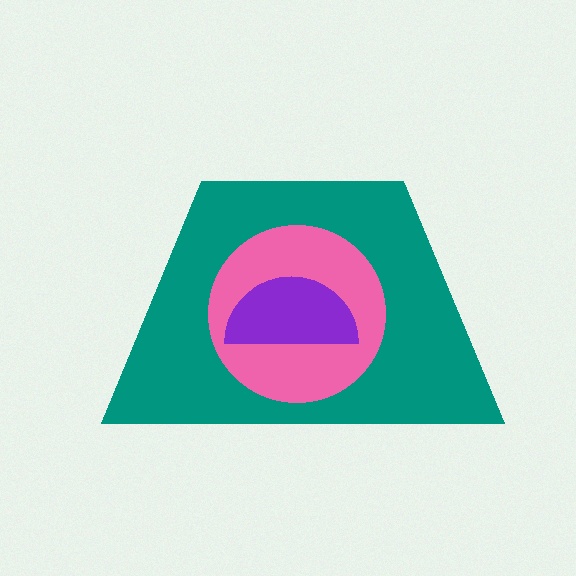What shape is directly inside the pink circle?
The purple semicircle.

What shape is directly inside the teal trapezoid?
The pink circle.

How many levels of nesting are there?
3.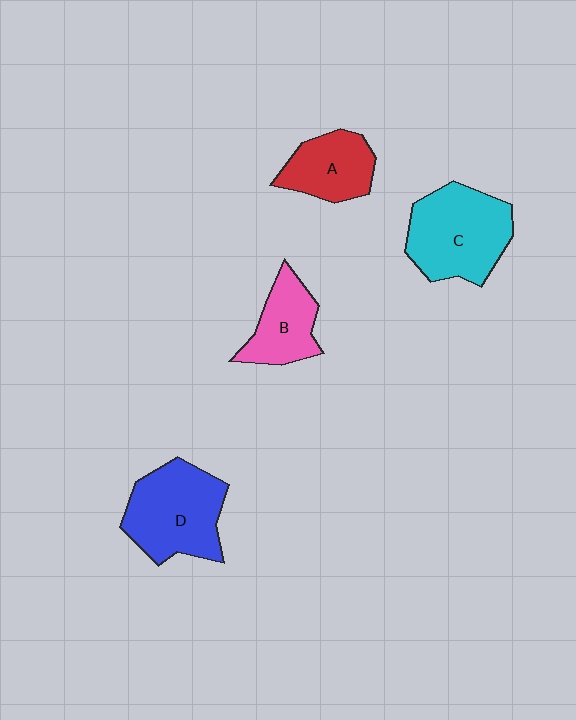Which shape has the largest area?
Shape C (cyan).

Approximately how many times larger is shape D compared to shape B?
Approximately 1.6 times.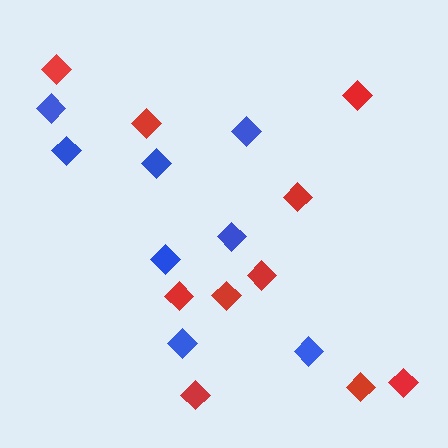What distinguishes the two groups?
There are 2 groups: one group of blue diamonds (8) and one group of red diamonds (10).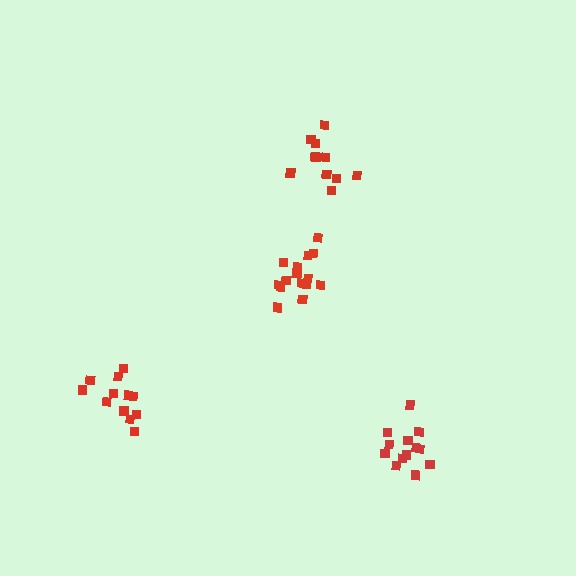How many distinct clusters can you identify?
There are 4 distinct clusters.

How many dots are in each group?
Group 1: 15 dots, Group 2: 11 dots, Group 3: 13 dots, Group 4: 12 dots (51 total).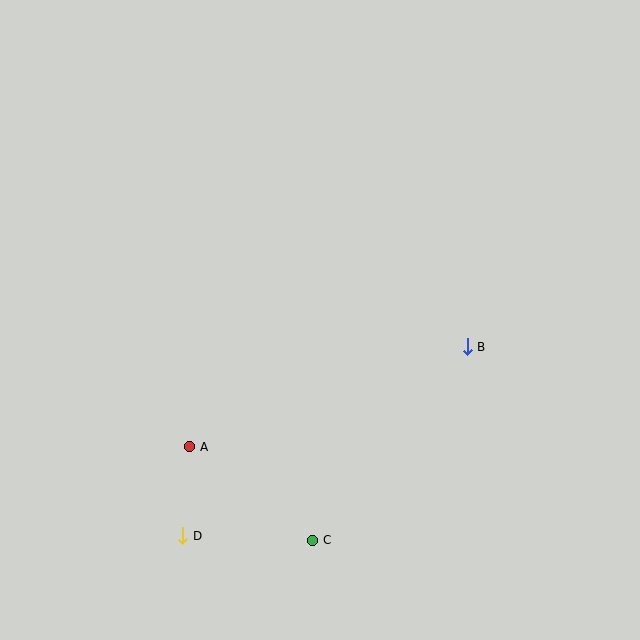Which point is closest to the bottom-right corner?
Point B is closest to the bottom-right corner.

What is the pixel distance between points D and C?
The distance between D and C is 130 pixels.